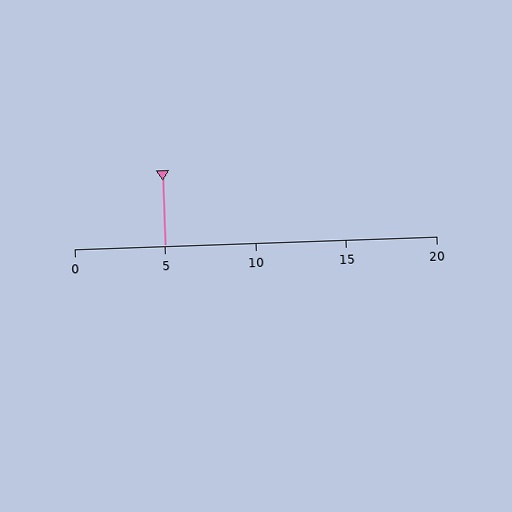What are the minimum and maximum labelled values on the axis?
The axis runs from 0 to 20.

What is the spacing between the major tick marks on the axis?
The major ticks are spaced 5 apart.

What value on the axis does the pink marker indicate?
The marker indicates approximately 5.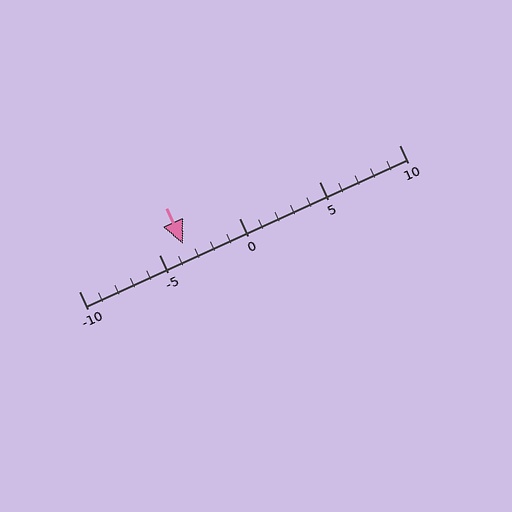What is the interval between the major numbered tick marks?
The major tick marks are spaced 5 units apart.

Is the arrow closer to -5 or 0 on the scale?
The arrow is closer to -5.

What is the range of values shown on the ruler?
The ruler shows values from -10 to 10.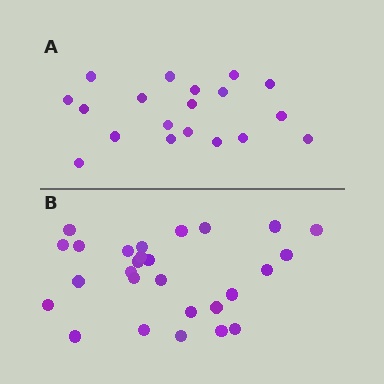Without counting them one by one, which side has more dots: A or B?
Region B (the bottom region) has more dots.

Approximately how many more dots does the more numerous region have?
Region B has roughly 8 or so more dots than region A.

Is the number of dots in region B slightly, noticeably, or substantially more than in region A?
Region B has noticeably more, but not dramatically so. The ratio is roughly 1.4 to 1.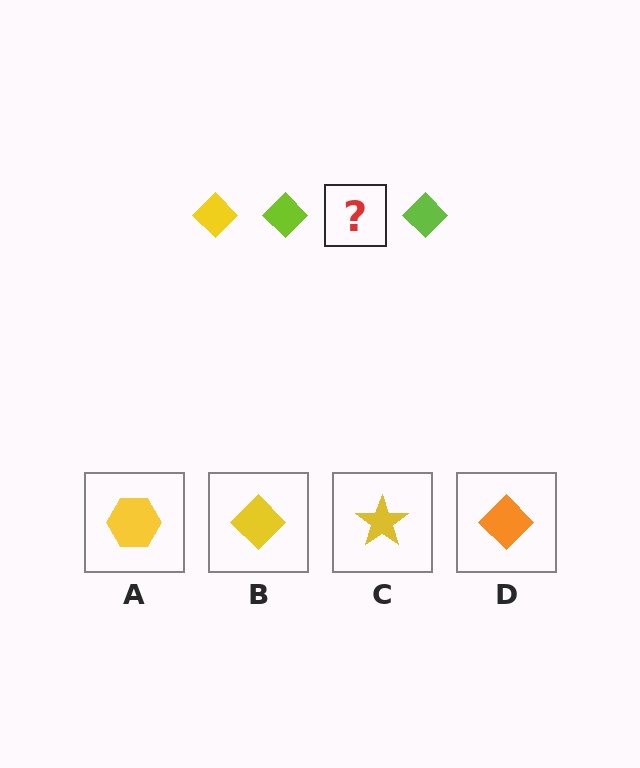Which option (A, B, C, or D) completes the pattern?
B.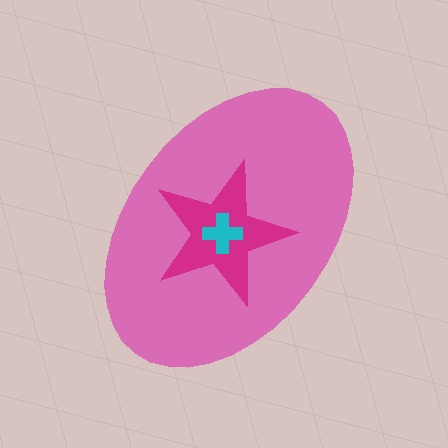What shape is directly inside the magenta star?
The cyan cross.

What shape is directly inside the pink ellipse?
The magenta star.